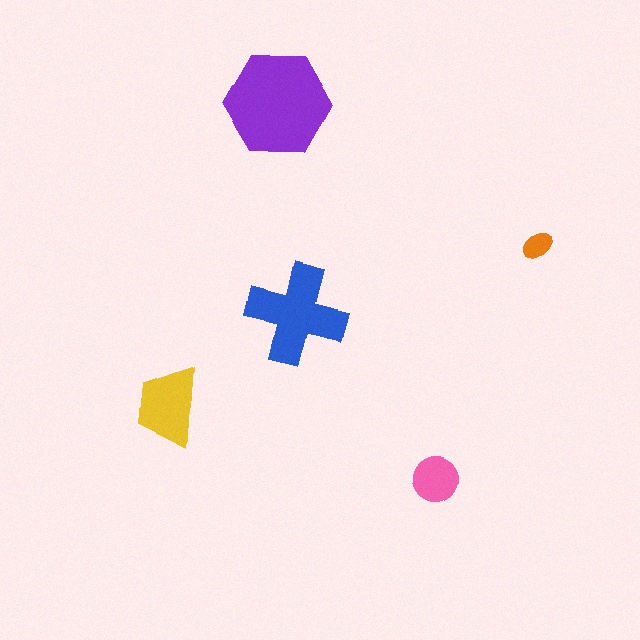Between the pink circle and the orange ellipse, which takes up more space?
The pink circle.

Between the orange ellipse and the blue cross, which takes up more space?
The blue cross.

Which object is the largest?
The purple hexagon.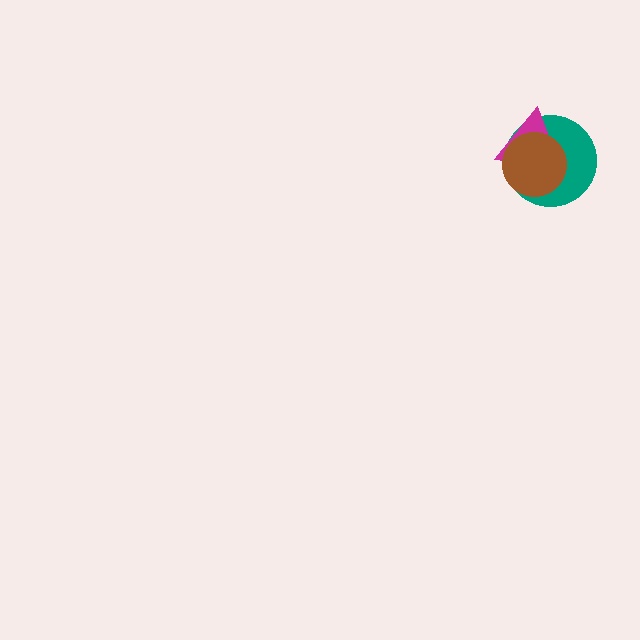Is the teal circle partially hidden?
Yes, it is partially covered by another shape.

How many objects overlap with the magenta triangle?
2 objects overlap with the magenta triangle.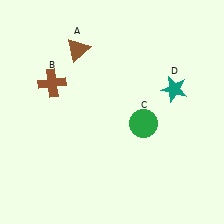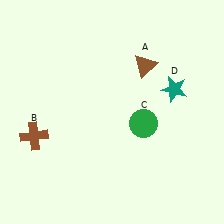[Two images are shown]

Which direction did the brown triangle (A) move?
The brown triangle (A) moved right.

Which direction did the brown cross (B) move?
The brown cross (B) moved down.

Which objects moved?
The objects that moved are: the brown triangle (A), the brown cross (B).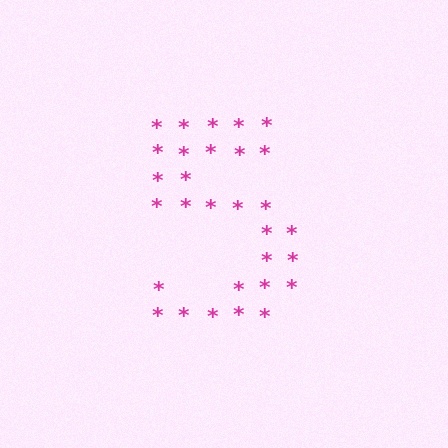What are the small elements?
The small elements are asterisks.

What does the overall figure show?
The overall figure shows the digit 5.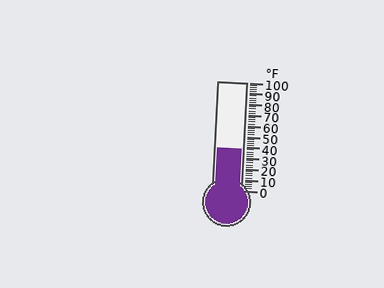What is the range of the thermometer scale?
The thermometer scale ranges from 0°F to 100°F.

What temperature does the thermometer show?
The thermometer shows approximately 38°F.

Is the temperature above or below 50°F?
The temperature is below 50°F.